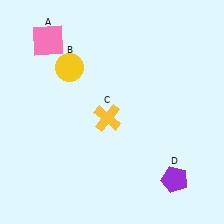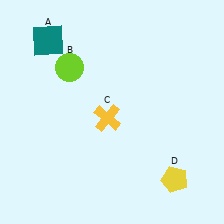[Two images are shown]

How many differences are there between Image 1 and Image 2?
There are 3 differences between the two images.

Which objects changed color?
A changed from pink to teal. B changed from yellow to lime. D changed from purple to yellow.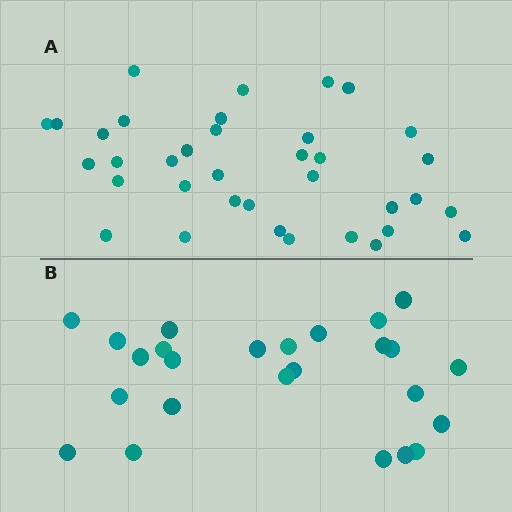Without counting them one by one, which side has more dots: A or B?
Region A (the top region) has more dots.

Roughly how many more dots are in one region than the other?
Region A has roughly 12 or so more dots than region B.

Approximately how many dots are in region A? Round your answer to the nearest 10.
About 40 dots. (The exact count is 36, which rounds to 40.)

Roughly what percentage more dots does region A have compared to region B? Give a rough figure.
About 45% more.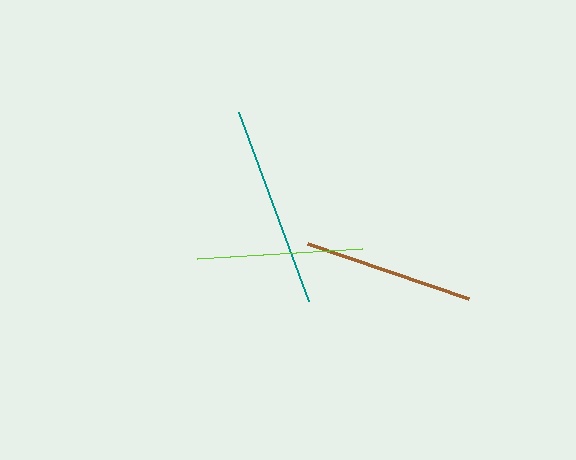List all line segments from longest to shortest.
From longest to shortest: teal, brown, lime.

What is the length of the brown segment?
The brown segment is approximately 170 pixels long.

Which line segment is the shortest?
The lime line is the shortest at approximately 166 pixels.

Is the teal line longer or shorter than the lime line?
The teal line is longer than the lime line.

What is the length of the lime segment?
The lime segment is approximately 166 pixels long.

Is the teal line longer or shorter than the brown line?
The teal line is longer than the brown line.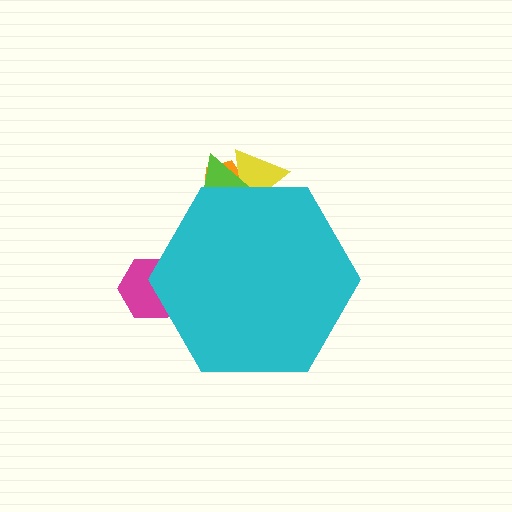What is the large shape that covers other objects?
A cyan hexagon.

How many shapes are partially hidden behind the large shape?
4 shapes are partially hidden.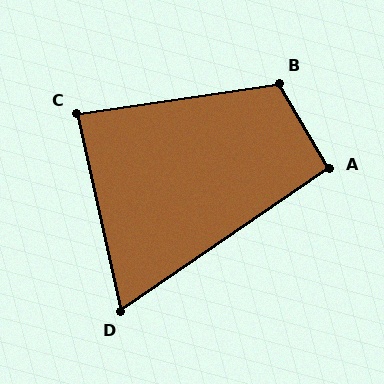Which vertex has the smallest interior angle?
D, at approximately 68 degrees.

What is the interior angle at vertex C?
Approximately 86 degrees (approximately right).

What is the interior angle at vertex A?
Approximately 94 degrees (approximately right).